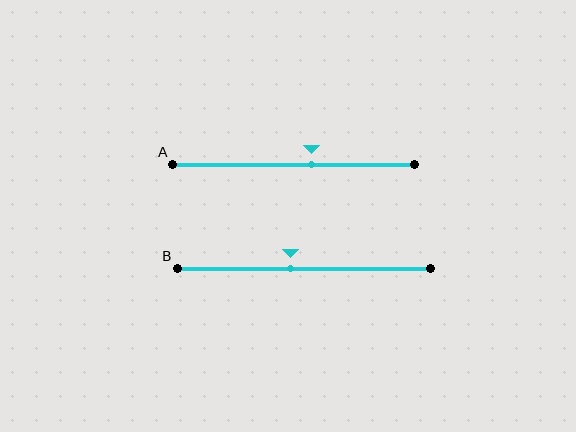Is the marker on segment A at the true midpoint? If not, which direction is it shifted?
No, the marker on segment A is shifted to the right by about 7% of the segment length.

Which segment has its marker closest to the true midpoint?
Segment B has its marker closest to the true midpoint.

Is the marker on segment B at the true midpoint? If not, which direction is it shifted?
No, the marker on segment B is shifted to the left by about 5% of the segment length.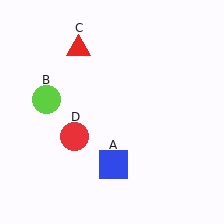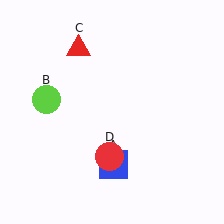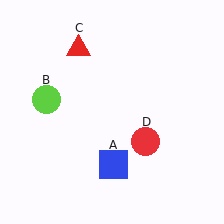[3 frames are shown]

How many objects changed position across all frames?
1 object changed position: red circle (object D).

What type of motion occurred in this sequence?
The red circle (object D) rotated counterclockwise around the center of the scene.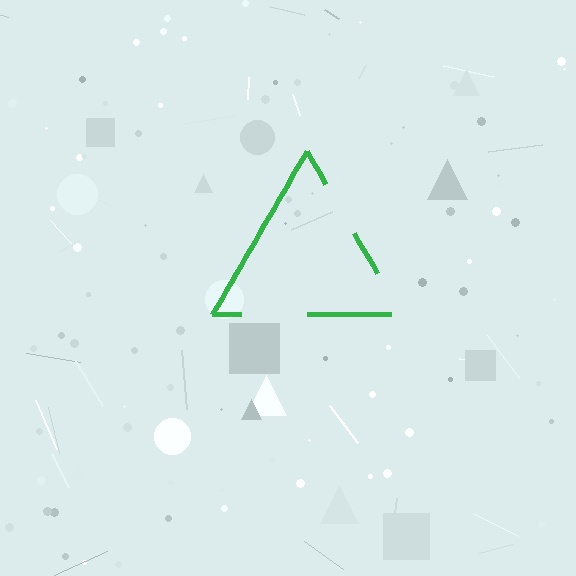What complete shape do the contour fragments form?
The contour fragments form a triangle.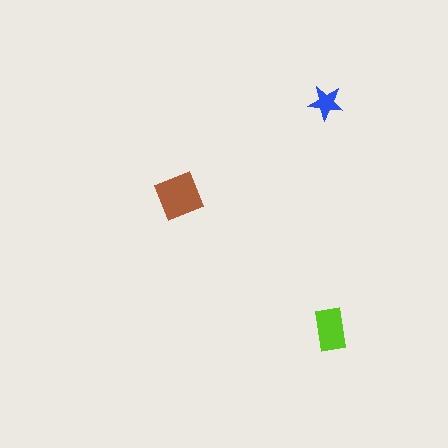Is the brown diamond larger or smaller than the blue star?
Larger.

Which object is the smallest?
The blue star.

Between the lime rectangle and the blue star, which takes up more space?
The lime rectangle.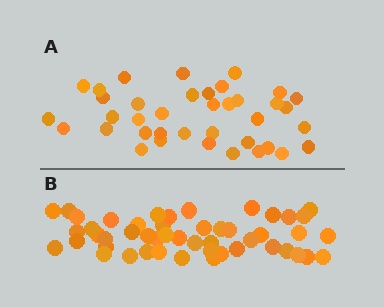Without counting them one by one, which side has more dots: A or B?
Region B (the bottom region) has more dots.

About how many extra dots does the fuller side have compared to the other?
Region B has roughly 12 or so more dots than region A.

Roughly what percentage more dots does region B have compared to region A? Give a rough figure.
About 30% more.